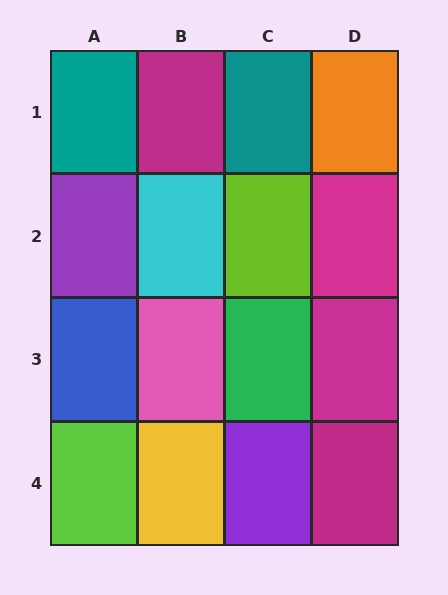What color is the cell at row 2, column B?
Cyan.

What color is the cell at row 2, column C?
Lime.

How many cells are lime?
2 cells are lime.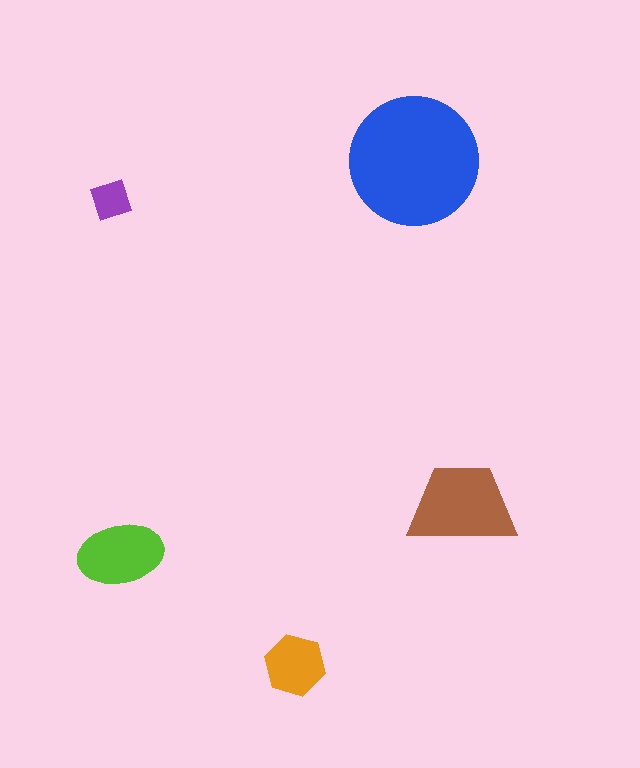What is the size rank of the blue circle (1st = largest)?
1st.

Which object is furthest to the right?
The brown trapezoid is rightmost.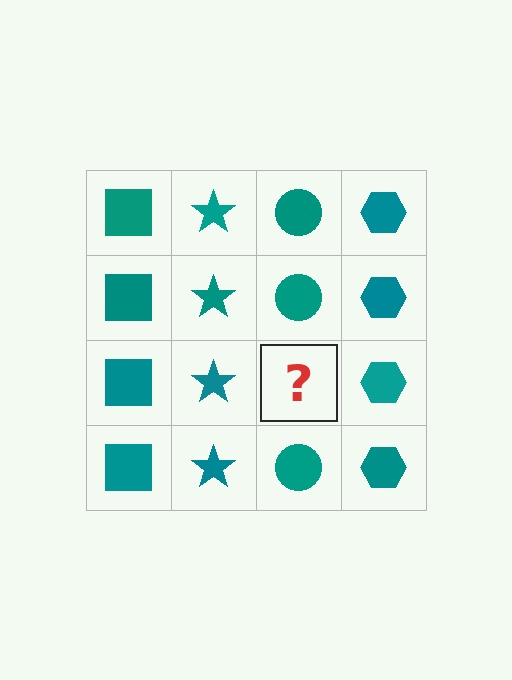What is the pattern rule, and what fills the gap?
The rule is that each column has a consistent shape. The gap should be filled with a teal circle.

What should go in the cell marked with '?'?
The missing cell should contain a teal circle.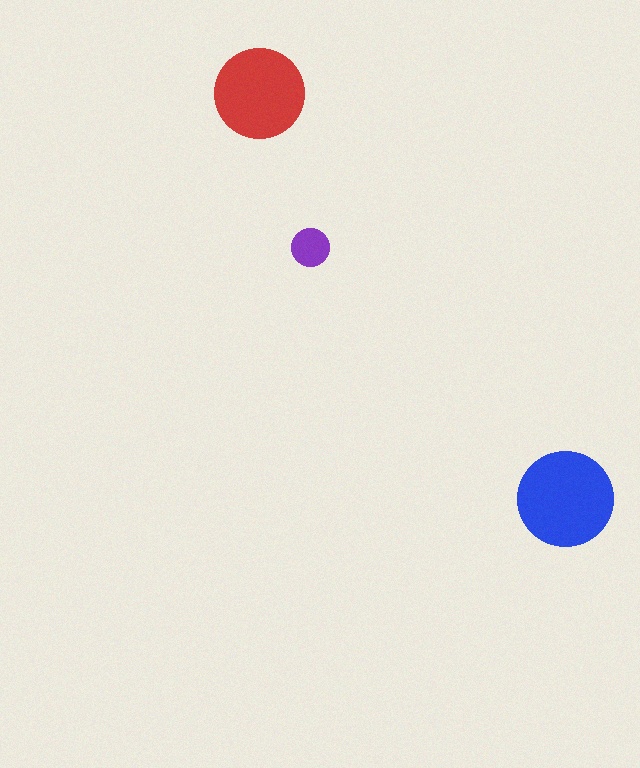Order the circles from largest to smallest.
the blue one, the red one, the purple one.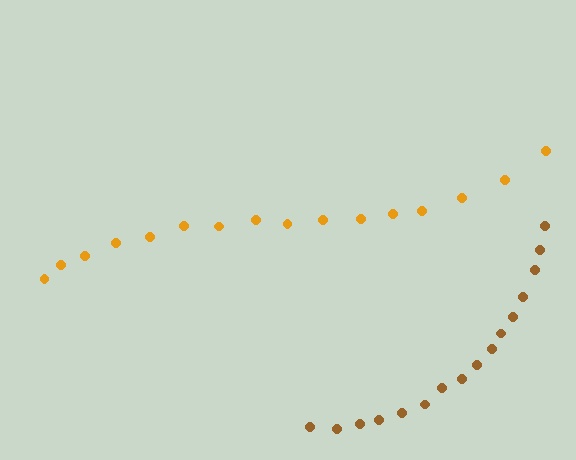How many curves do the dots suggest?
There are 2 distinct paths.